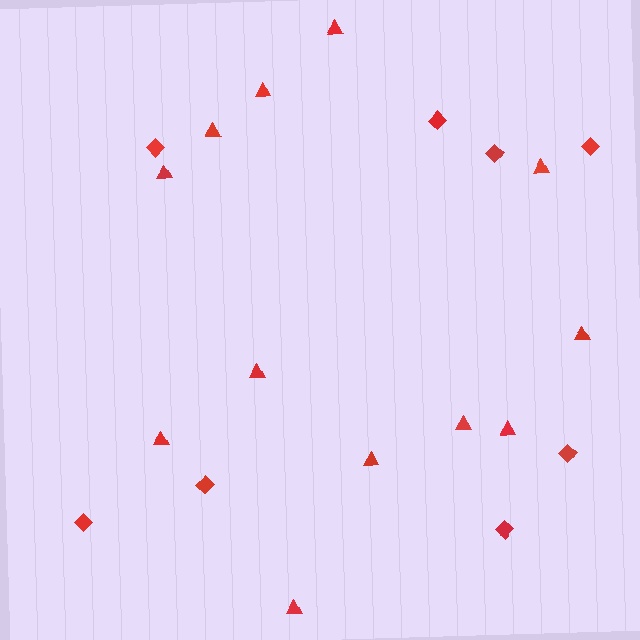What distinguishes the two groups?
There are 2 groups: one group of diamonds (8) and one group of triangles (12).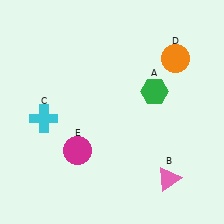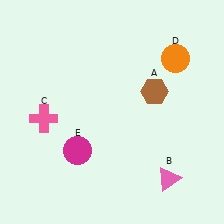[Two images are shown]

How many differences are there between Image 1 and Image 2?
There are 2 differences between the two images.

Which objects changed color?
A changed from green to brown. C changed from cyan to pink.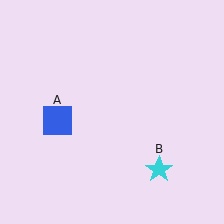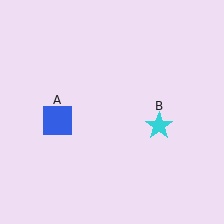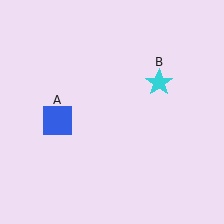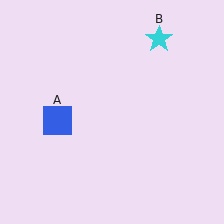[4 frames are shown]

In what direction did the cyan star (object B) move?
The cyan star (object B) moved up.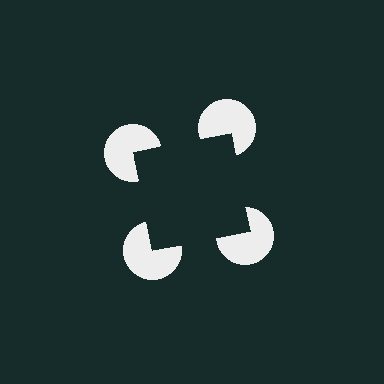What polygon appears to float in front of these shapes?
An illusory square — its edges are inferred from the aligned wedge cuts in the pac-man discs, not physically drawn.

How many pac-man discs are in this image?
There are 4 — one at each vertex of the illusory square.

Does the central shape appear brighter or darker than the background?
It typically appears slightly darker than the background, even though no actual brightness change is drawn.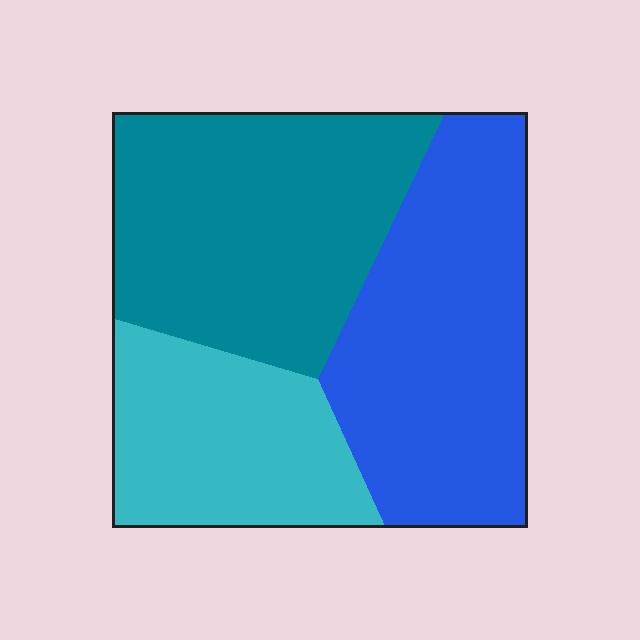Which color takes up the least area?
Cyan, at roughly 25%.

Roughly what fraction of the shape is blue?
Blue covers 38% of the shape.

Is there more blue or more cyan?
Blue.